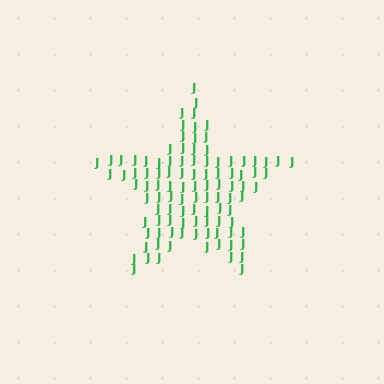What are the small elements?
The small elements are letter J's.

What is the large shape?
The large shape is a star.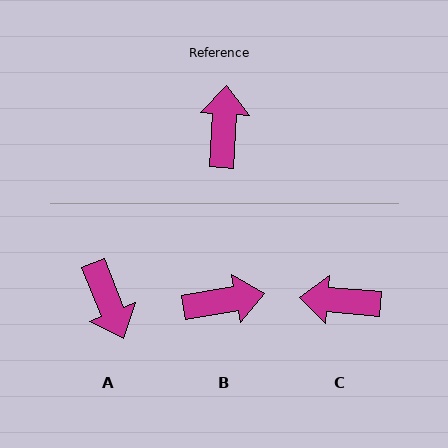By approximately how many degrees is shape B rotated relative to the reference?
Approximately 77 degrees clockwise.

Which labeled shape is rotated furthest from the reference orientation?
A, about 155 degrees away.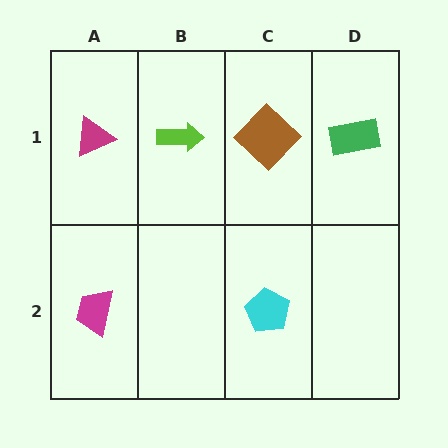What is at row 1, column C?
A brown diamond.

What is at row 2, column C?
A cyan pentagon.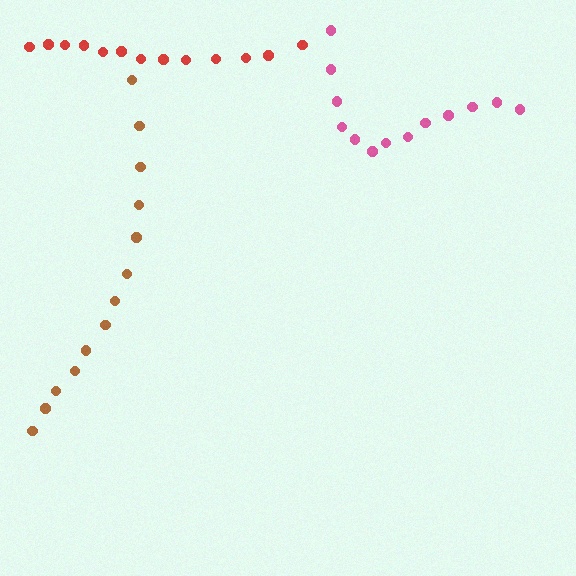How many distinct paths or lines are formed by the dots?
There are 3 distinct paths.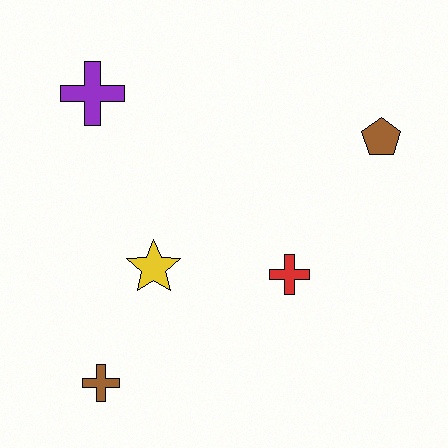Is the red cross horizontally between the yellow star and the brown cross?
No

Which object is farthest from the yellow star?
The brown pentagon is farthest from the yellow star.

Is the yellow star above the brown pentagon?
No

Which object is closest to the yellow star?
The brown cross is closest to the yellow star.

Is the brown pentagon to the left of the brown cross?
No